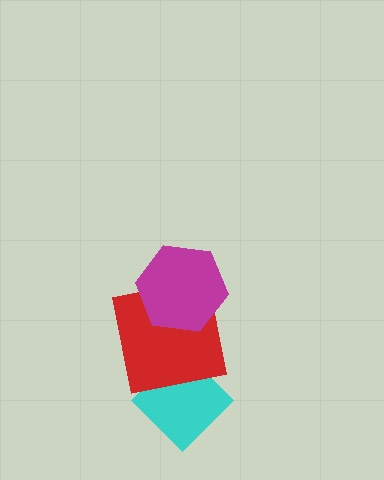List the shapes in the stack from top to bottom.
From top to bottom: the magenta hexagon, the red square, the cyan diamond.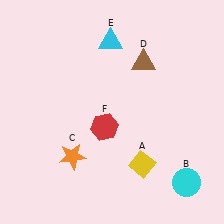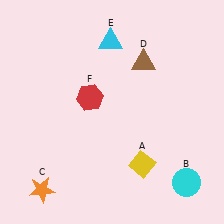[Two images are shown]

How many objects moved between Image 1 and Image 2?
2 objects moved between the two images.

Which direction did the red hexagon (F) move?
The red hexagon (F) moved up.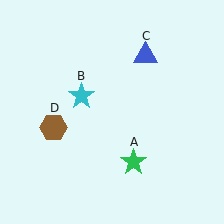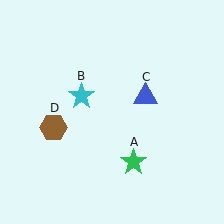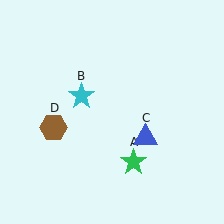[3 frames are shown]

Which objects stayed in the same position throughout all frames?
Green star (object A) and cyan star (object B) and brown hexagon (object D) remained stationary.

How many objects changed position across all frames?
1 object changed position: blue triangle (object C).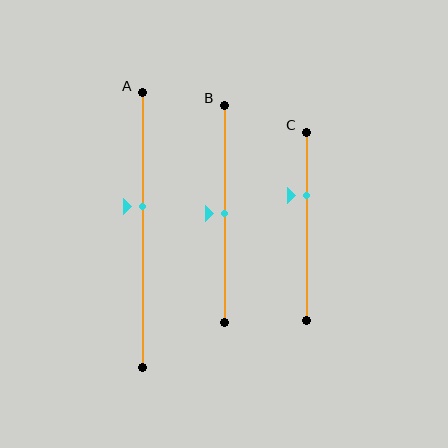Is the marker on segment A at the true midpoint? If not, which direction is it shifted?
No, the marker on segment A is shifted upward by about 9% of the segment length.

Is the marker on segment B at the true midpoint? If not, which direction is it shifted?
Yes, the marker on segment B is at the true midpoint.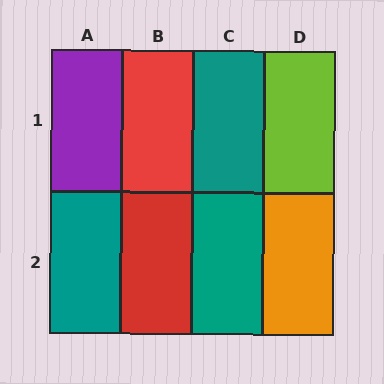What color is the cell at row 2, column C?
Teal.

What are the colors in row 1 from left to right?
Purple, red, teal, lime.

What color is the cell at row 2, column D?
Orange.